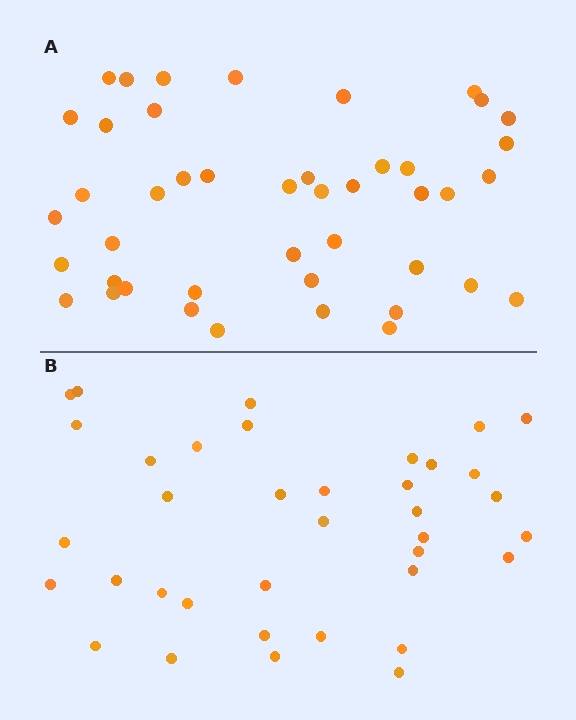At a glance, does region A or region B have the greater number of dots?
Region A (the top region) has more dots.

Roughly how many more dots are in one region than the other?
Region A has roughly 8 or so more dots than region B.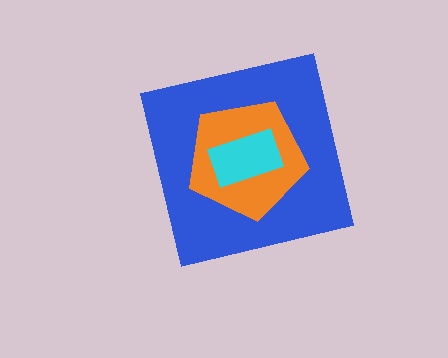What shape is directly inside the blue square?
The orange pentagon.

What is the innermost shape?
The cyan rectangle.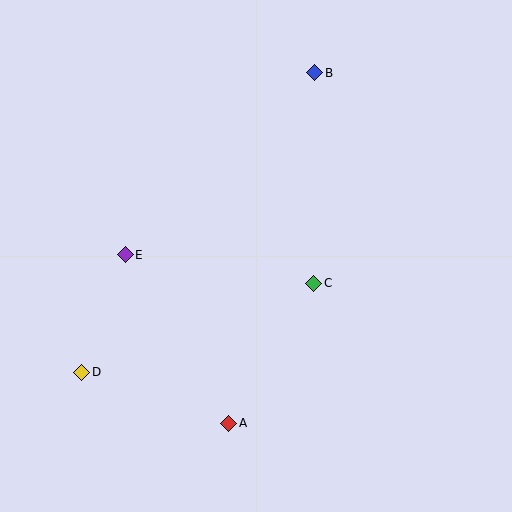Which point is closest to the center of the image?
Point C at (314, 283) is closest to the center.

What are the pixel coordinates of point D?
Point D is at (82, 372).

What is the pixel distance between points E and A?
The distance between E and A is 198 pixels.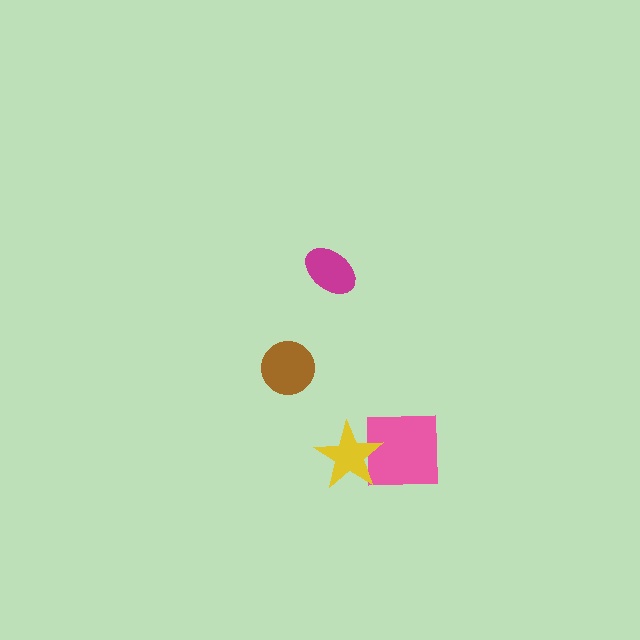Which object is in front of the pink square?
The yellow star is in front of the pink square.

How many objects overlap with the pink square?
1 object overlaps with the pink square.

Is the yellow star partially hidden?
No, no other shape covers it.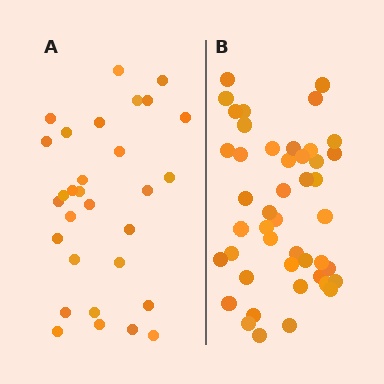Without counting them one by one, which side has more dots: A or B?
Region B (the right region) has more dots.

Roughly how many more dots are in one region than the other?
Region B has approximately 15 more dots than region A.